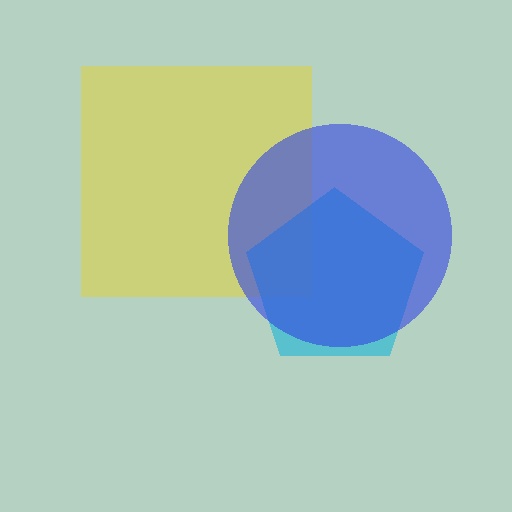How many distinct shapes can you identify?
There are 3 distinct shapes: a yellow square, a cyan pentagon, a blue circle.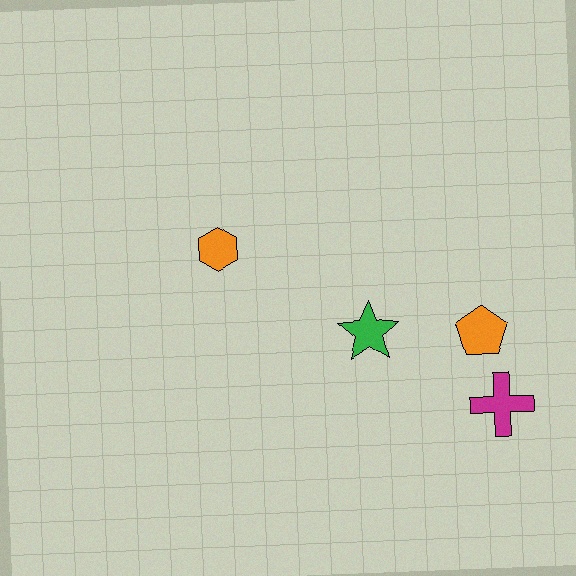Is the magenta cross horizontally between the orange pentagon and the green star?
No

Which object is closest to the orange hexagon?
The green star is closest to the orange hexagon.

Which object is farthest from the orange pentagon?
The orange hexagon is farthest from the orange pentagon.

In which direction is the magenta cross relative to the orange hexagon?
The magenta cross is to the right of the orange hexagon.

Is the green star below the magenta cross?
No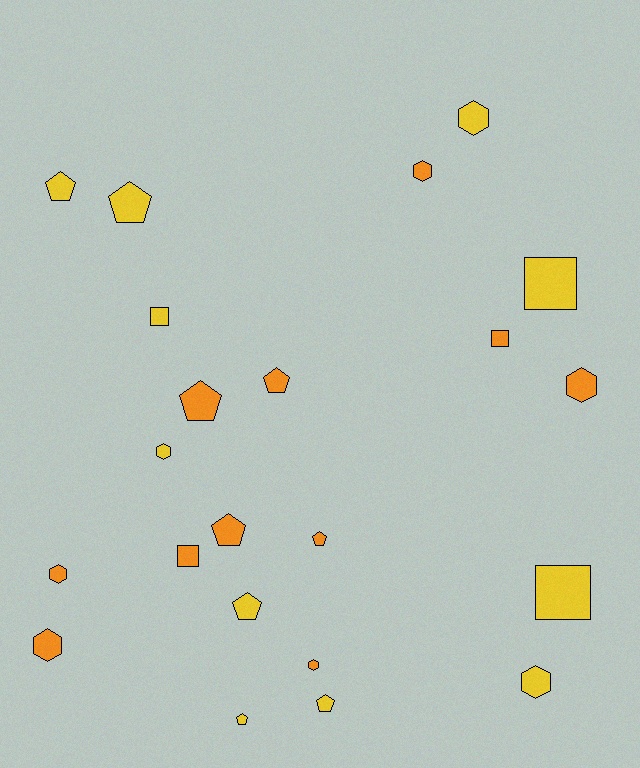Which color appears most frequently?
Orange, with 11 objects.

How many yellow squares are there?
There are 3 yellow squares.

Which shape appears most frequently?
Pentagon, with 9 objects.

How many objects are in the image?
There are 22 objects.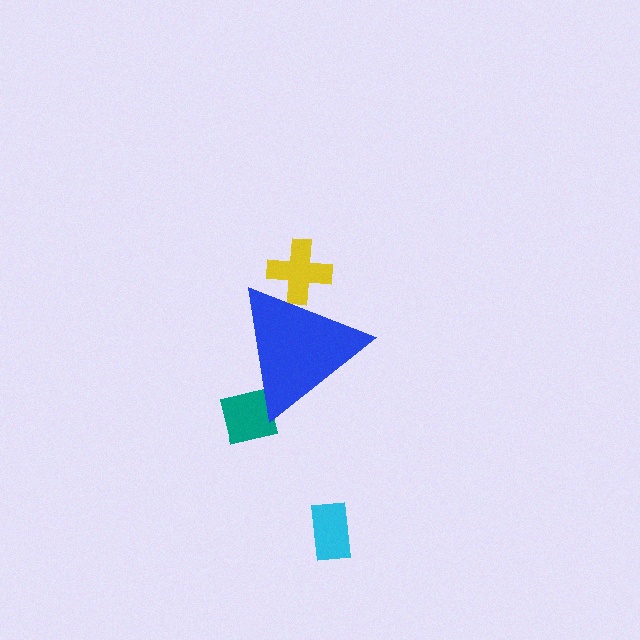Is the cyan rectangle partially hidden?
No, the cyan rectangle is fully visible.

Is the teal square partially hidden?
Yes, the teal square is partially hidden behind the blue triangle.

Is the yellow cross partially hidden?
Yes, the yellow cross is partially hidden behind the blue triangle.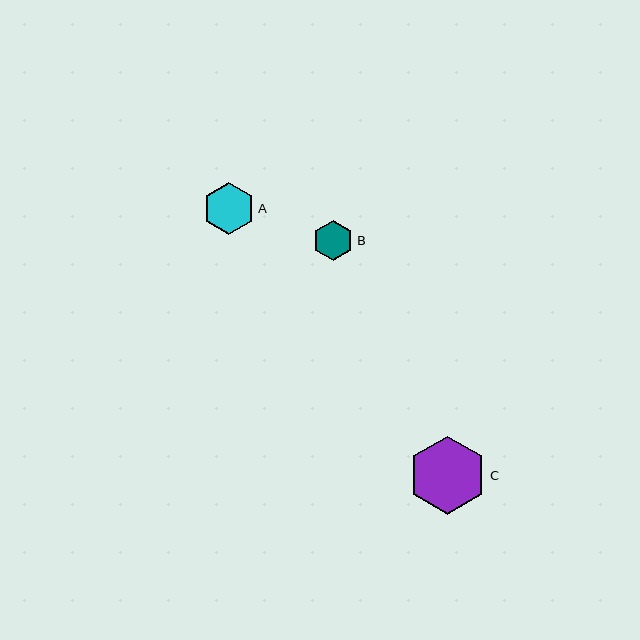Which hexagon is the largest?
Hexagon C is the largest with a size of approximately 78 pixels.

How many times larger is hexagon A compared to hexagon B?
Hexagon A is approximately 1.3 times the size of hexagon B.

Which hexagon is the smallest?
Hexagon B is the smallest with a size of approximately 40 pixels.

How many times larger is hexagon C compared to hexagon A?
Hexagon C is approximately 1.5 times the size of hexagon A.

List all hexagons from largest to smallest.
From largest to smallest: C, A, B.